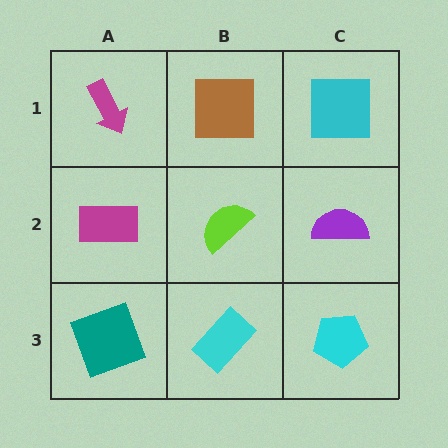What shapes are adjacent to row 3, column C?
A purple semicircle (row 2, column C), a cyan rectangle (row 3, column B).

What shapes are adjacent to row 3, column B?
A lime semicircle (row 2, column B), a teal square (row 3, column A), a cyan pentagon (row 3, column C).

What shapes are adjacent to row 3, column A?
A magenta rectangle (row 2, column A), a cyan rectangle (row 3, column B).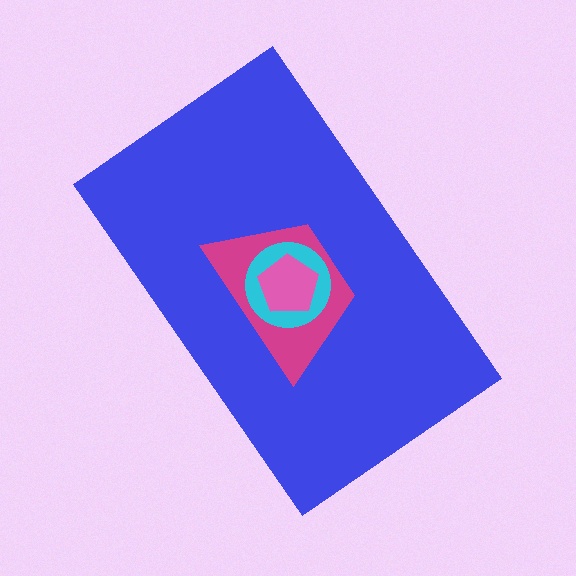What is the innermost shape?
The pink pentagon.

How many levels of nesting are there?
4.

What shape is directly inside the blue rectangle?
The magenta trapezoid.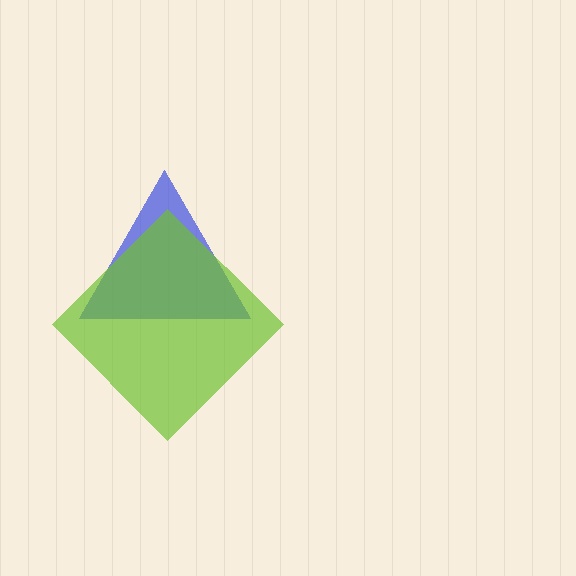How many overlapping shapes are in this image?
There are 2 overlapping shapes in the image.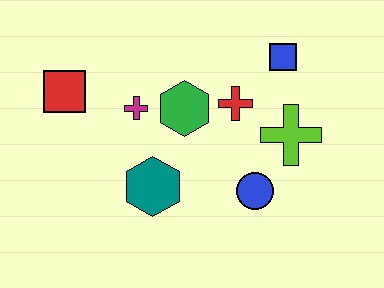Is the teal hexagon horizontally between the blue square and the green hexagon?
No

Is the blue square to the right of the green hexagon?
Yes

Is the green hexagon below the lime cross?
No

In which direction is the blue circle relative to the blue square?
The blue circle is below the blue square.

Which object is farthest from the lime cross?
The red square is farthest from the lime cross.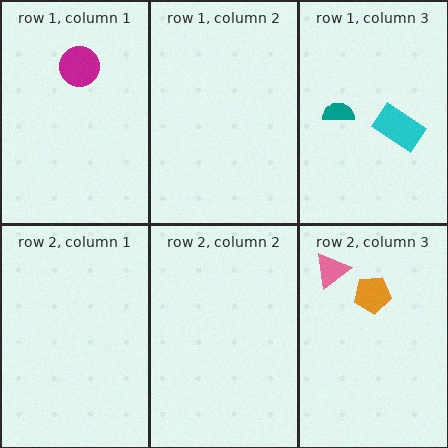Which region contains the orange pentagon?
The row 2, column 3 region.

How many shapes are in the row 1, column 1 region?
1.